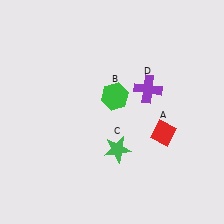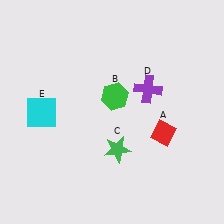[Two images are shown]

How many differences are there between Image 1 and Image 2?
There is 1 difference between the two images.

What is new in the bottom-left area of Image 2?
A cyan square (E) was added in the bottom-left area of Image 2.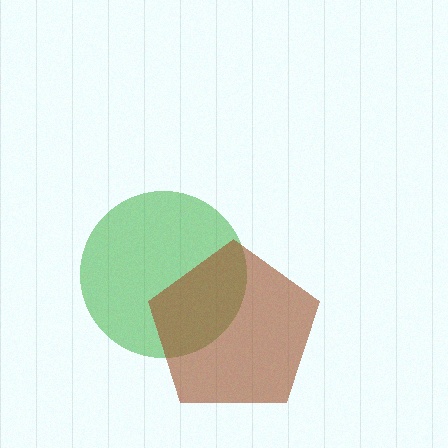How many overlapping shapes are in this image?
There are 2 overlapping shapes in the image.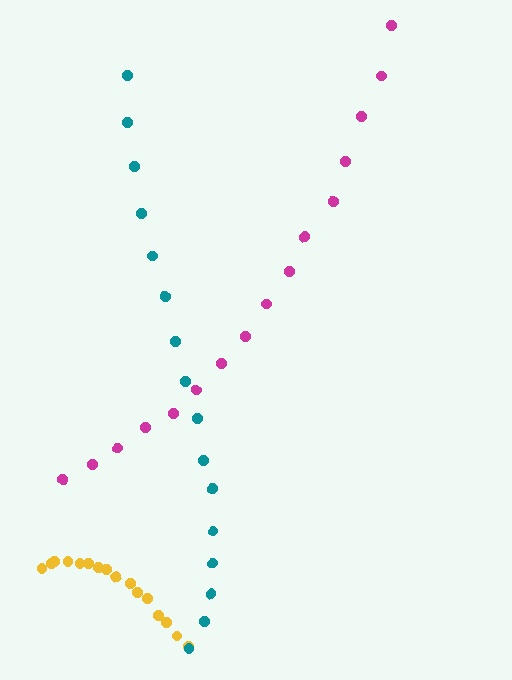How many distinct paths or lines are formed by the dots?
There are 3 distinct paths.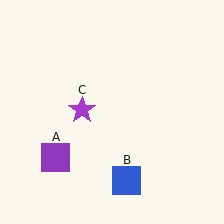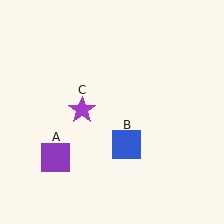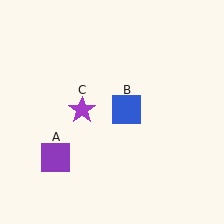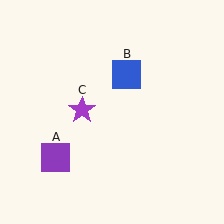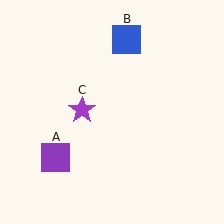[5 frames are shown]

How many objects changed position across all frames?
1 object changed position: blue square (object B).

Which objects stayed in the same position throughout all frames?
Purple square (object A) and purple star (object C) remained stationary.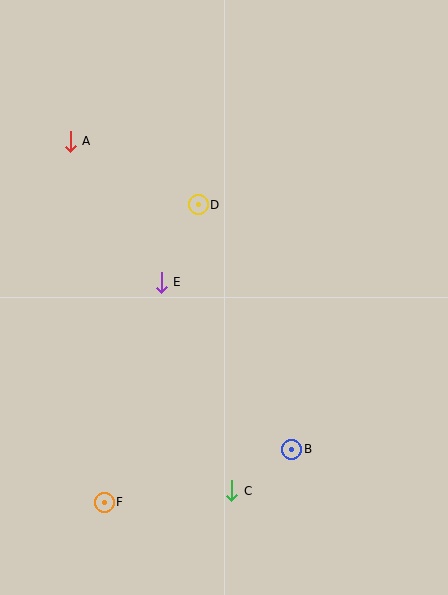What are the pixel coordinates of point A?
Point A is at (70, 141).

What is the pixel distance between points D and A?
The distance between D and A is 143 pixels.